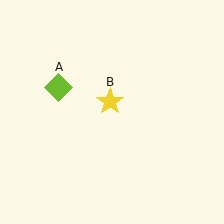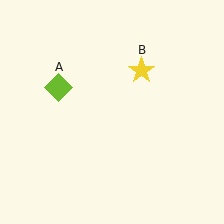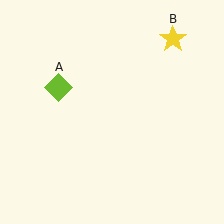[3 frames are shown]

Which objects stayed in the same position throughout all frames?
Lime diamond (object A) remained stationary.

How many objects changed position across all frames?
1 object changed position: yellow star (object B).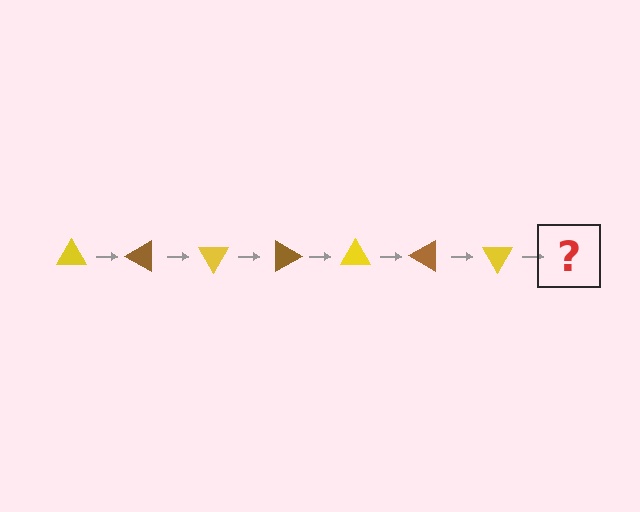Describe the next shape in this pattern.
It should be a brown triangle, rotated 210 degrees from the start.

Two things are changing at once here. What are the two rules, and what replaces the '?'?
The two rules are that it rotates 30 degrees each step and the color cycles through yellow and brown. The '?' should be a brown triangle, rotated 210 degrees from the start.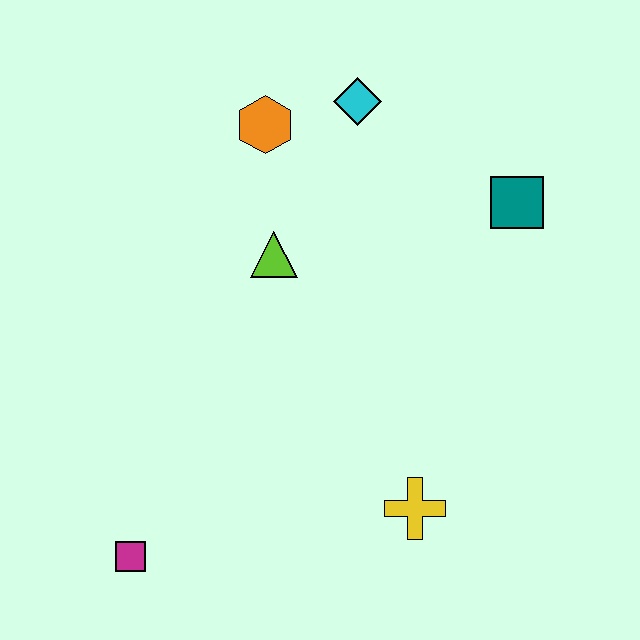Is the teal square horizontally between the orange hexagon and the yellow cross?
No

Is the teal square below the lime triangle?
No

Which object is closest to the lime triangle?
The orange hexagon is closest to the lime triangle.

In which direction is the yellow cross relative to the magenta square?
The yellow cross is to the right of the magenta square.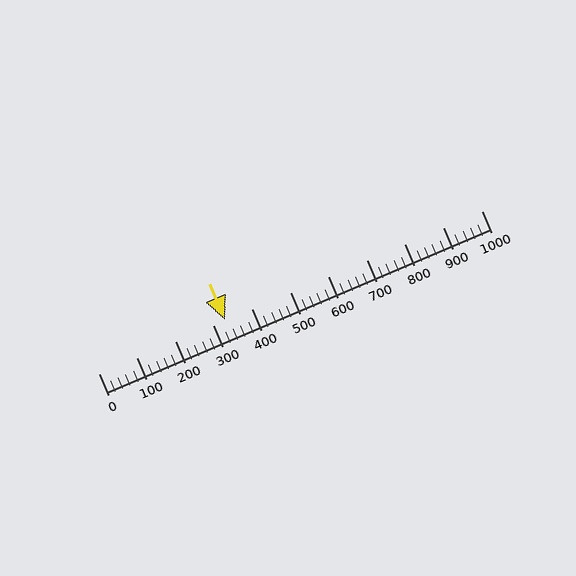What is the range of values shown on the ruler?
The ruler shows values from 0 to 1000.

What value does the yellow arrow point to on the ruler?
The yellow arrow points to approximately 331.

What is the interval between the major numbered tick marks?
The major tick marks are spaced 100 units apart.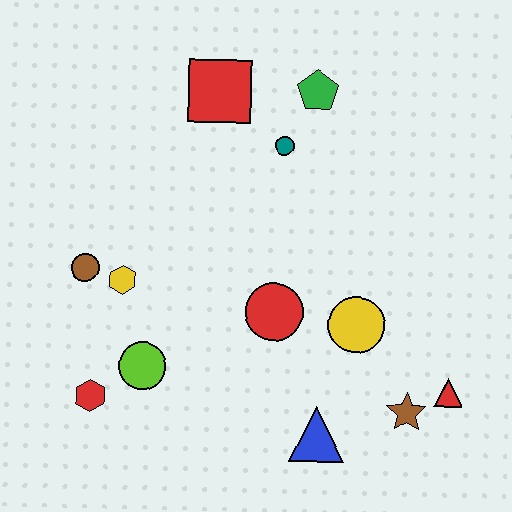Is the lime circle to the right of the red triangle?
No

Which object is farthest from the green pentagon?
The red hexagon is farthest from the green pentagon.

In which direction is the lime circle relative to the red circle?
The lime circle is to the left of the red circle.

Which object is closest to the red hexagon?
The lime circle is closest to the red hexagon.